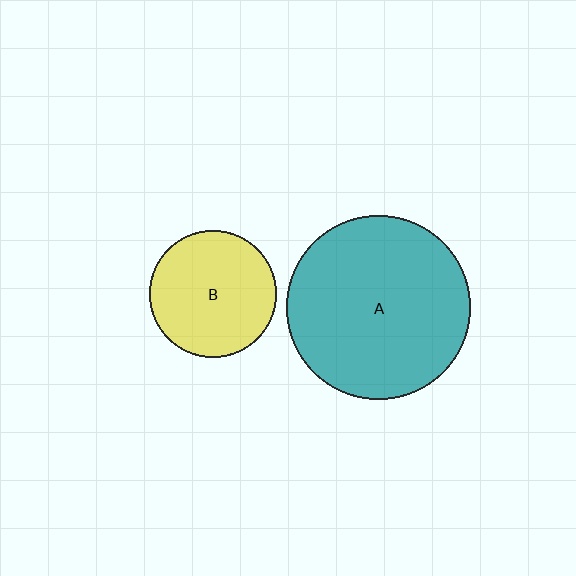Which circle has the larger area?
Circle A (teal).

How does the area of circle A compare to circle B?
Approximately 2.1 times.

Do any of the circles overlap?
No, none of the circles overlap.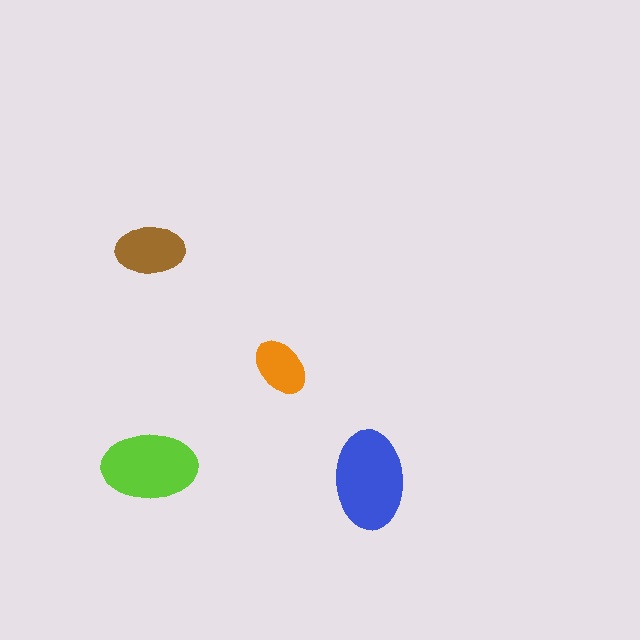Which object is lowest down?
The blue ellipse is bottommost.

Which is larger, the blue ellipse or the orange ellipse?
The blue one.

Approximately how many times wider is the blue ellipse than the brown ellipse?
About 1.5 times wider.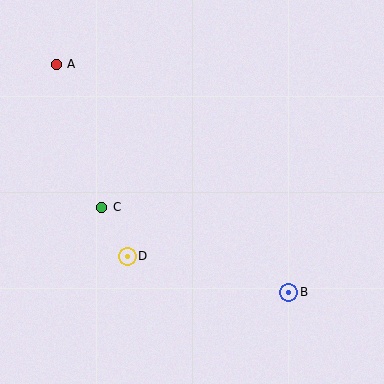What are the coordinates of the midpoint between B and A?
The midpoint between B and A is at (173, 178).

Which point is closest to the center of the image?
Point D at (127, 256) is closest to the center.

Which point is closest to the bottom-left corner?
Point D is closest to the bottom-left corner.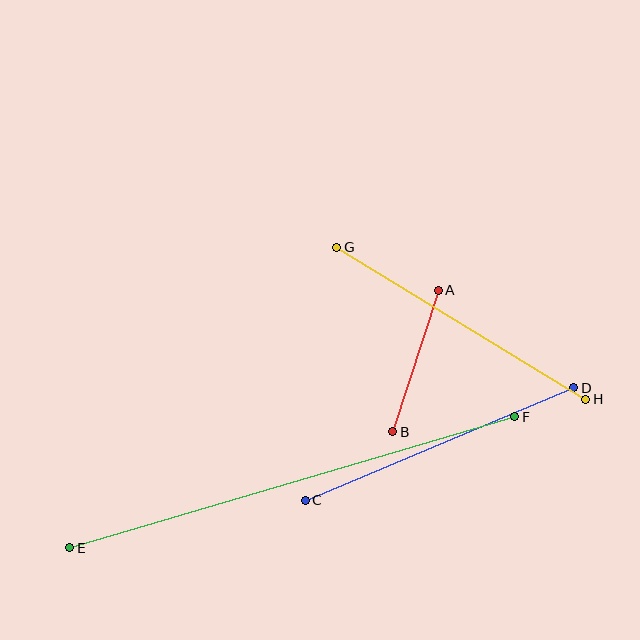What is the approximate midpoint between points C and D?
The midpoint is at approximately (439, 444) pixels.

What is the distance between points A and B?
The distance is approximately 148 pixels.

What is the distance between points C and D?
The distance is approximately 291 pixels.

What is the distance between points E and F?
The distance is approximately 463 pixels.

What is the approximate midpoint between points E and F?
The midpoint is at approximately (292, 482) pixels.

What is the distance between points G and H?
The distance is approximately 292 pixels.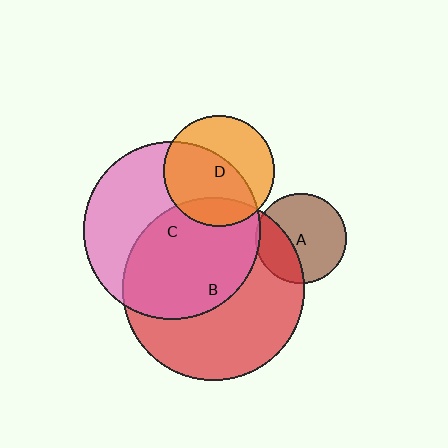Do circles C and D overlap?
Yes.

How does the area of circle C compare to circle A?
Approximately 3.8 times.